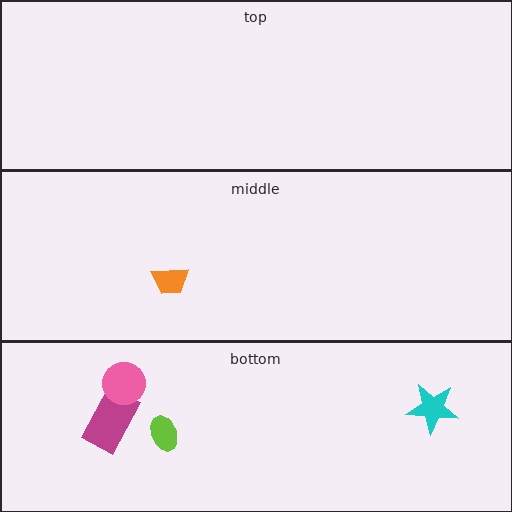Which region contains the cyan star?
The bottom region.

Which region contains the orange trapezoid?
The middle region.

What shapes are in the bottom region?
The lime ellipse, the magenta rectangle, the pink circle, the cyan star.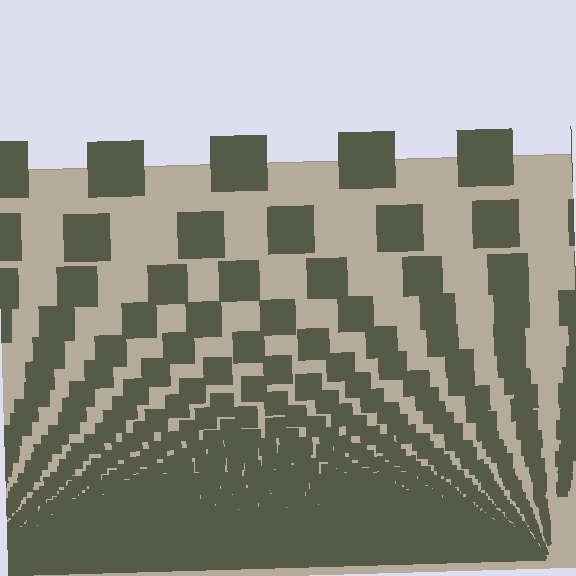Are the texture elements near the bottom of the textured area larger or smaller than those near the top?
Smaller. The gradient is inverted — elements near the bottom are smaller and denser.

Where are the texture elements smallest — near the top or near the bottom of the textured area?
Near the bottom.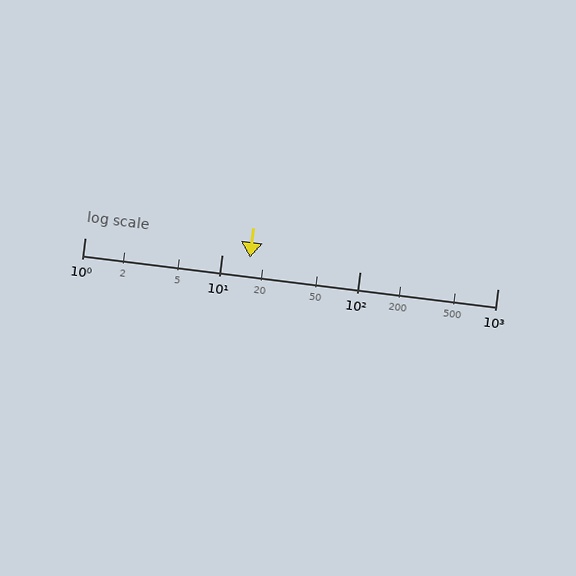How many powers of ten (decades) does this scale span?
The scale spans 3 decades, from 1 to 1000.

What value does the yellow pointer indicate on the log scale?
The pointer indicates approximately 16.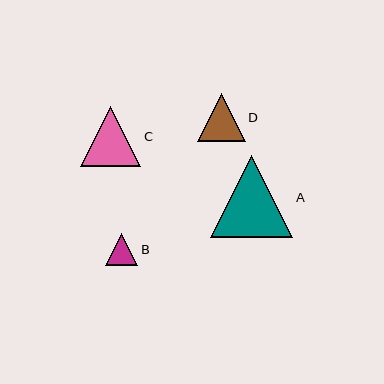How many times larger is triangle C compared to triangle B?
Triangle C is approximately 1.8 times the size of triangle B.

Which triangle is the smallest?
Triangle B is the smallest with a size of approximately 33 pixels.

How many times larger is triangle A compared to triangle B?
Triangle A is approximately 2.5 times the size of triangle B.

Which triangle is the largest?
Triangle A is the largest with a size of approximately 82 pixels.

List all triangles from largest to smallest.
From largest to smallest: A, C, D, B.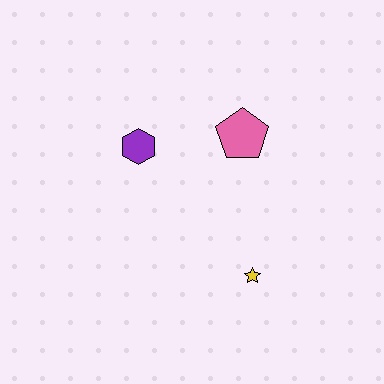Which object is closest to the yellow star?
The pink pentagon is closest to the yellow star.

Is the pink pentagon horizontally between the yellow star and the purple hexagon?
Yes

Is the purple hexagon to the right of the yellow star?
No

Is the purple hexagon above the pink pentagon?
No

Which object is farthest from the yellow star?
The purple hexagon is farthest from the yellow star.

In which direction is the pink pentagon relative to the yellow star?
The pink pentagon is above the yellow star.